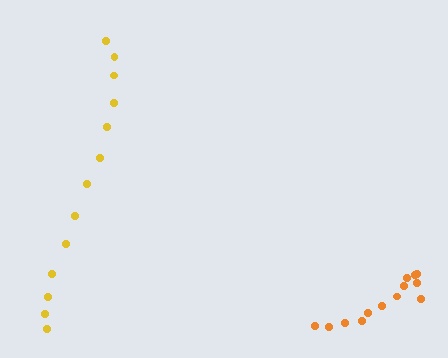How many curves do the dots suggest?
There are 2 distinct paths.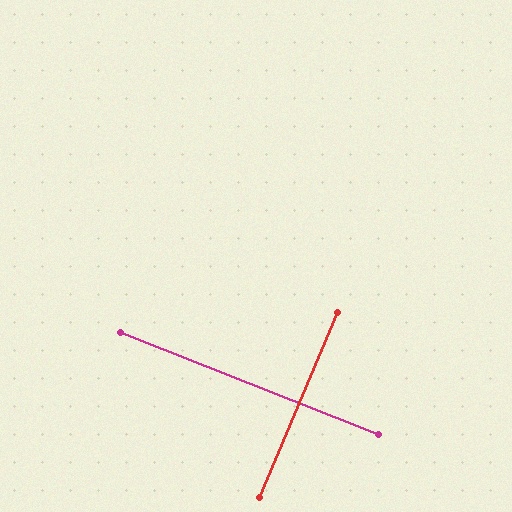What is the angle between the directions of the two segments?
Approximately 89 degrees.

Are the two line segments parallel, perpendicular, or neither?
Perpendicular — they meet at approximately 89°.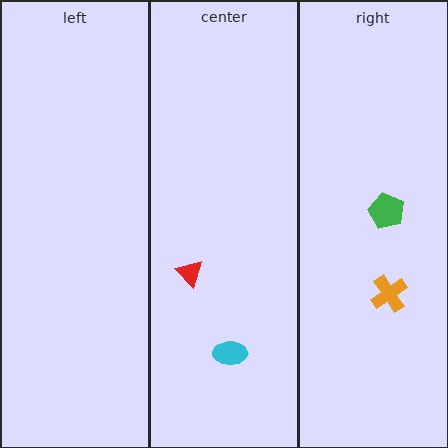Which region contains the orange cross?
The right region.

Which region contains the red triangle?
The center region.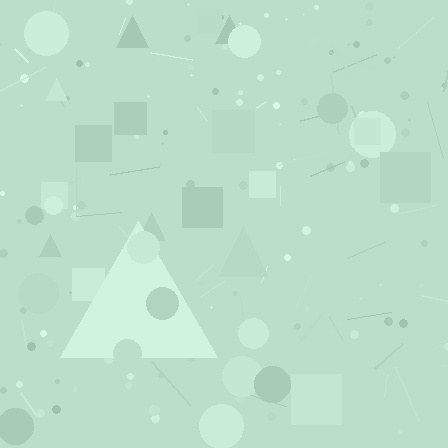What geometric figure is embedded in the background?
A triangle is embedded in the background.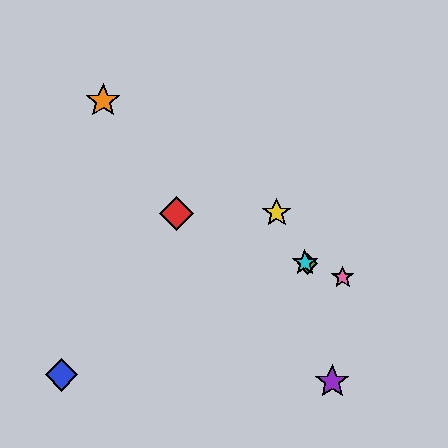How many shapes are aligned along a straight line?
4 shapes (the red diamond, the green diamond, the cyan star, the pink star) are aligned along a straight line.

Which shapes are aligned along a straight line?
The red diamond, the green diamond, the cyan star, the pink star are aligned along a straight line.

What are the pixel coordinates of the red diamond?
The red diamond is at (177, 214).